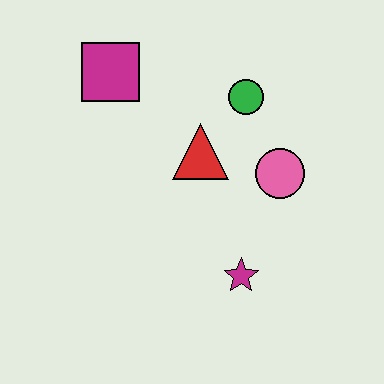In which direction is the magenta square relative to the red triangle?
The magenta square is to the left of the red triangle.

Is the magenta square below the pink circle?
No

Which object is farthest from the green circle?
The magenta star is farthest from the green circle.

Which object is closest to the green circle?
The red triangle is closest to the green circle.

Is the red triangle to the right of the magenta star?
No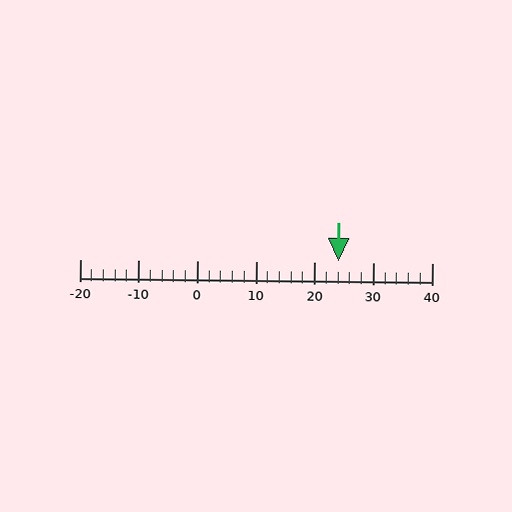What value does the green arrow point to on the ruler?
The green arrow points to approximately 24.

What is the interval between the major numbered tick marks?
The major tick marks are spaced 10 units apart.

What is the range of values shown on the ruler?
The ruler shows values from -20 to 40.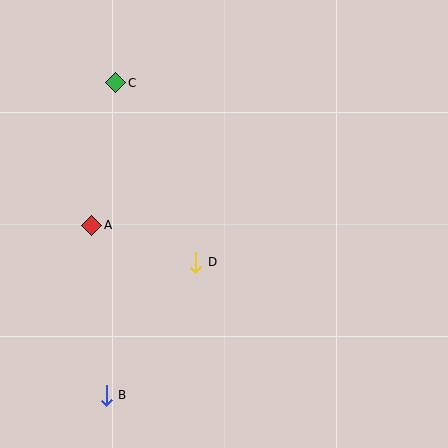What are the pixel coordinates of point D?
Point D is at (196, 262).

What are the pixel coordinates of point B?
Point B is at (106, 395).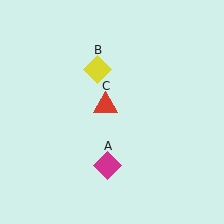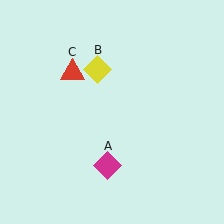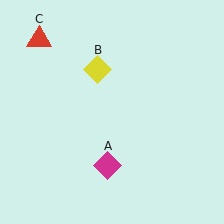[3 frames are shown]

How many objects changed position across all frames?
1 object changed position: red triangle (object C).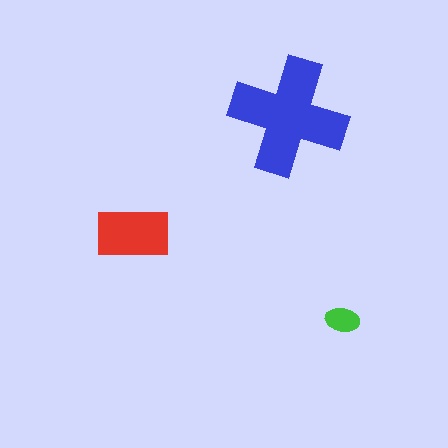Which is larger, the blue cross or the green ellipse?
The blue cross.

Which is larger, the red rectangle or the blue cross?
The blue cross.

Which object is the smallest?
The green ellipse.